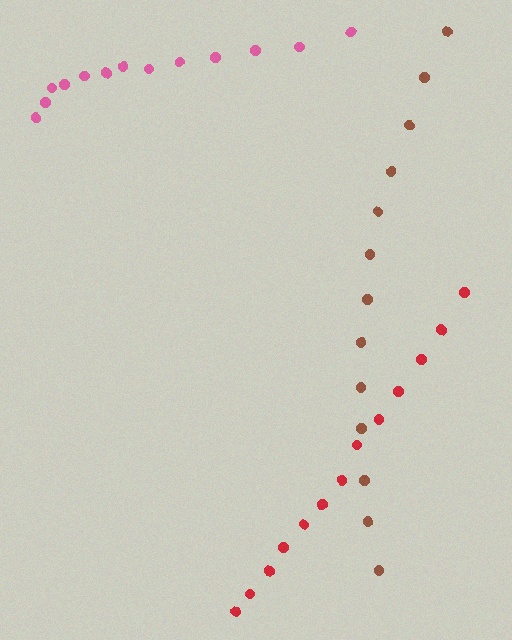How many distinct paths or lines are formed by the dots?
There are 3 distinct paths.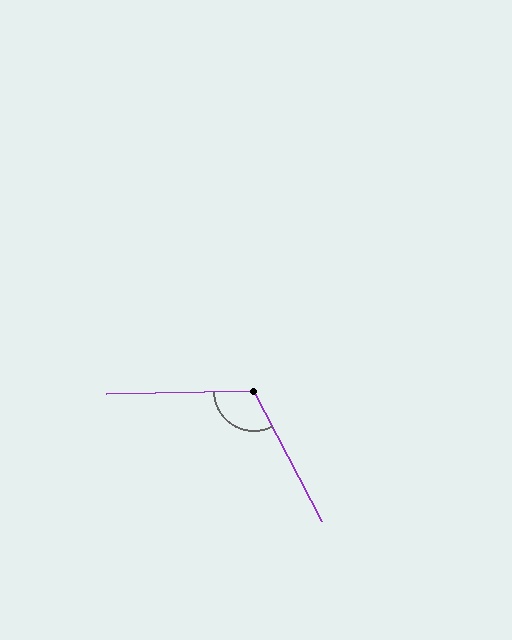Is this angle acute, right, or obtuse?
It is obtuse.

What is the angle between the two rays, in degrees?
Approximately 116 degrees.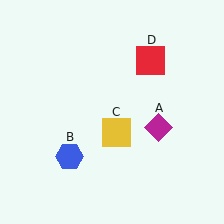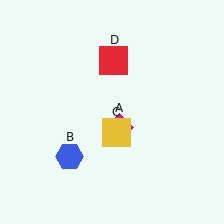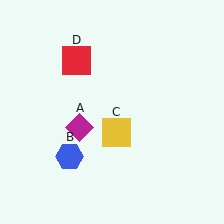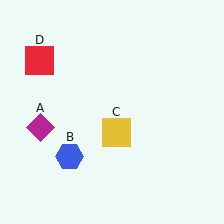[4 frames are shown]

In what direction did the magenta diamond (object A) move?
The magenta diamond (object A) moved left.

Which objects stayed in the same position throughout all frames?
Blue hexagon (object B) and yellow square (object C) remained stationary.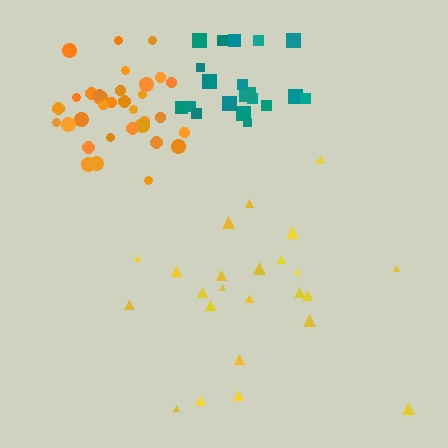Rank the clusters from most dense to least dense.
orange, teal, yellow.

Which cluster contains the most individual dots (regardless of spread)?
Orange (35).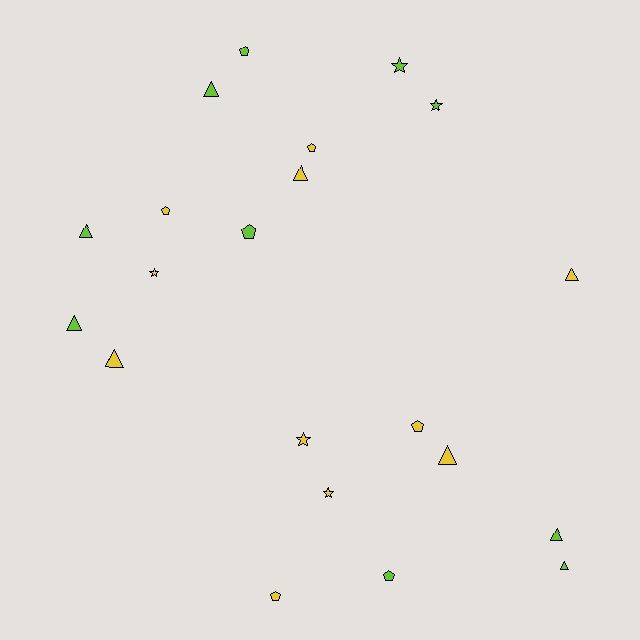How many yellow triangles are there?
There are 4 yellow triangles.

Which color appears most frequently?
Yellow, with 11 objects.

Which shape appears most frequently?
Triangle, with 9 objects.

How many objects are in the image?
There are 21 objects.